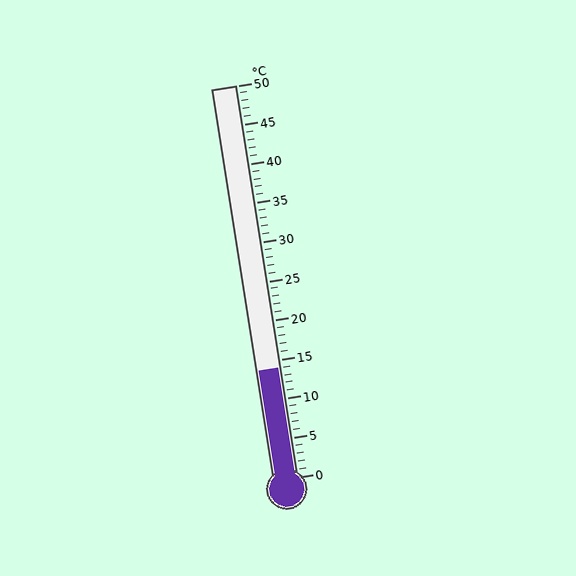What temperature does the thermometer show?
The thermometer shows approximately 14°C.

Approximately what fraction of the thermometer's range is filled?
The thermometer is filled to approximately 30% of its range.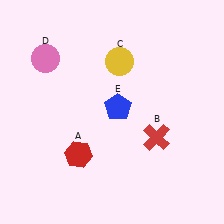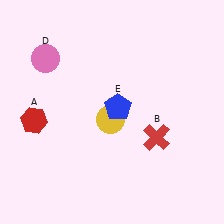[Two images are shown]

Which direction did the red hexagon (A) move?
The red hexagon (A) moved left.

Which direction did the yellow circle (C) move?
The yellow circle (C) moved down.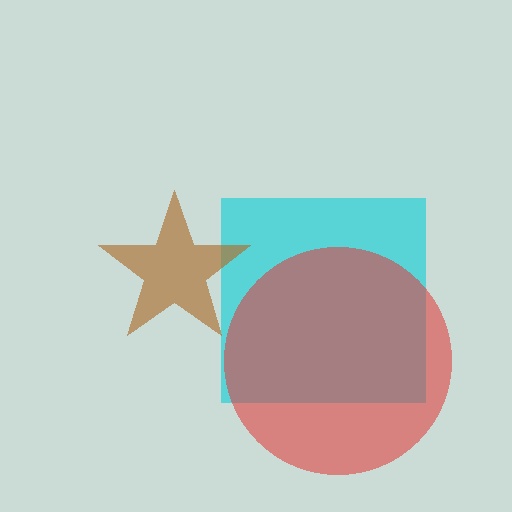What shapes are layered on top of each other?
The layered shapes are: a cyan square, a red circle, a brown star.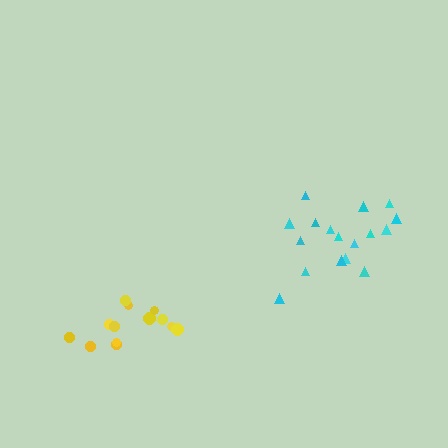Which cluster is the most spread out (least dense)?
Cyan.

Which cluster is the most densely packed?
Yellow.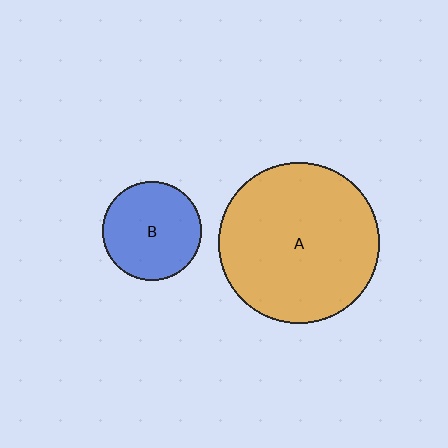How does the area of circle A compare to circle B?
Approximately 2.6 times.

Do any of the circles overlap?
No, none of the circles overlap.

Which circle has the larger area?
Circle A (orange).